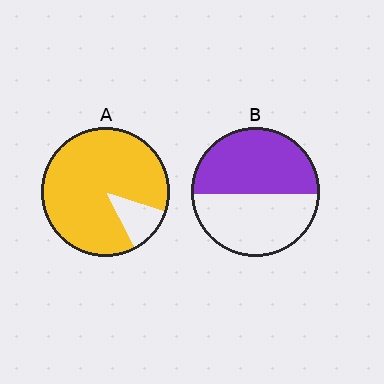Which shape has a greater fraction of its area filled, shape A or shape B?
Shape A.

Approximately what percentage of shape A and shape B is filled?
A is approximately 90% and B is approximately 50%.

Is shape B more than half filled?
Roughly half.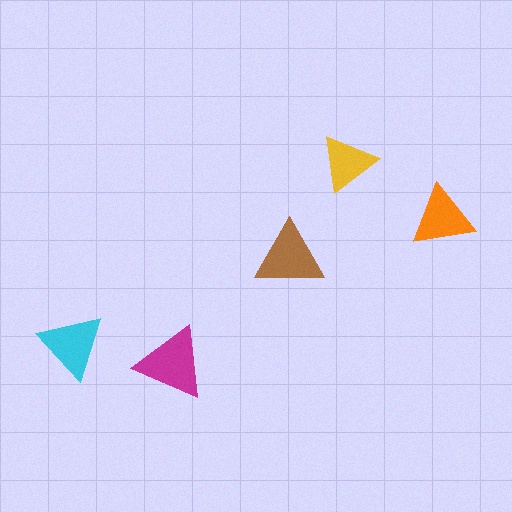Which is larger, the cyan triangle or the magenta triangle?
The magenta one.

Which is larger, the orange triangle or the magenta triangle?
The magenta one.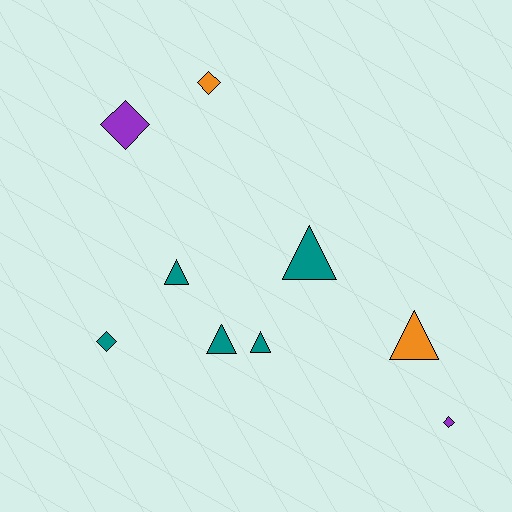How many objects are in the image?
There are 9 objects.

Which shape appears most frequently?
Triangle, with 5 objects.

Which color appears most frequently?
Teal, with 5 objects.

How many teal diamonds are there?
There is 1 teal diamond.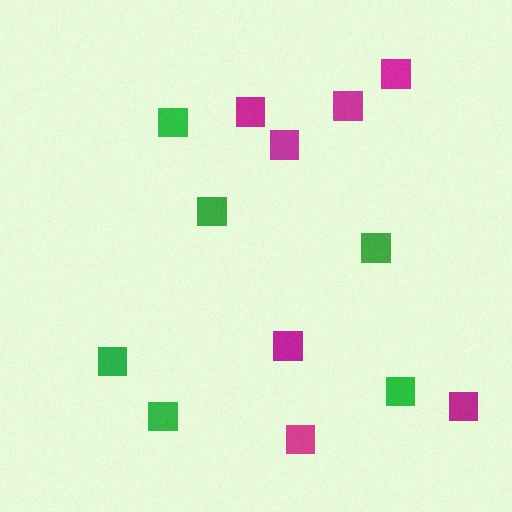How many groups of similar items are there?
There are 2 groups: one group of magenta squares (7) and one group of green squares (6).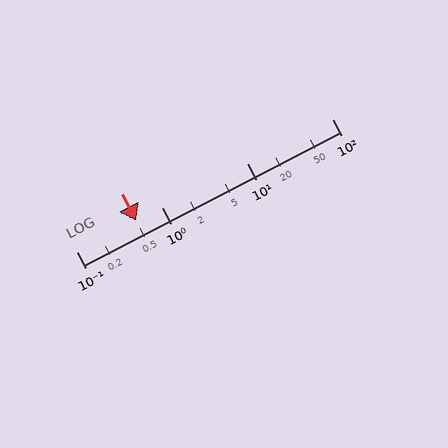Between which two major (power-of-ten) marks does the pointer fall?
The pointer is between 0.1 and 1.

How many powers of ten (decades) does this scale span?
The scale spans 3 decades, from 0.1 to 100.